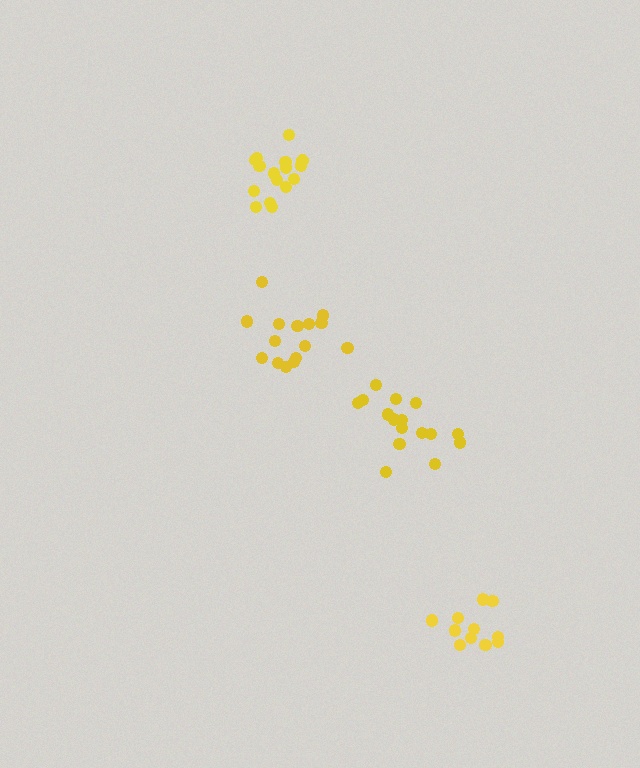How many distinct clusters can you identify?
There are 4 distinct clusters.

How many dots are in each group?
Group 1: 15 dots, Group 2: 16 dots, Group 3: 11 dots, Group 4: 16 dots (58 total).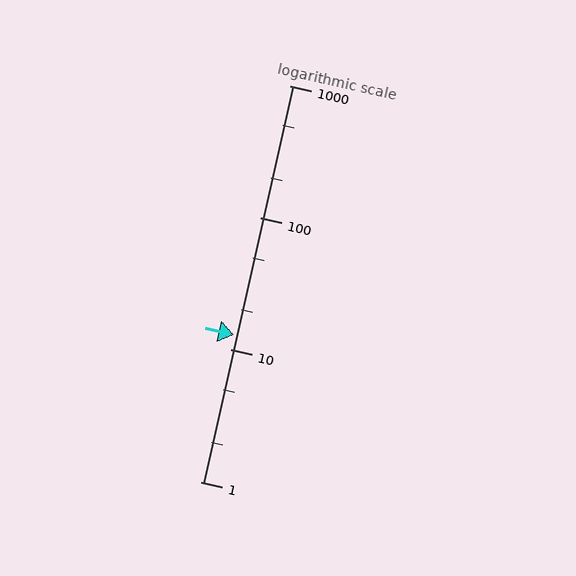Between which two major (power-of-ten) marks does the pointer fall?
The pointer is between 10 and 100.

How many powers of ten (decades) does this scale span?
The scale spans 3 decades, from 1 to 1000.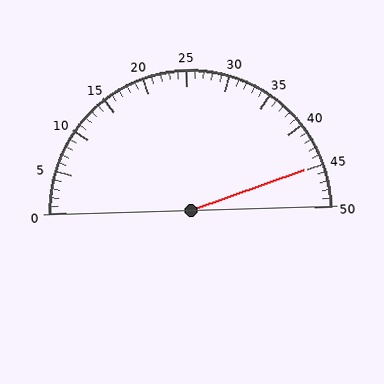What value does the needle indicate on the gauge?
The needle indicates approximately 45.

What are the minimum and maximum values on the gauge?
The gauge ranges from 0 to 50.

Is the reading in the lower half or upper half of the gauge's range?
The reading is in the upper half of the range (0 to 50).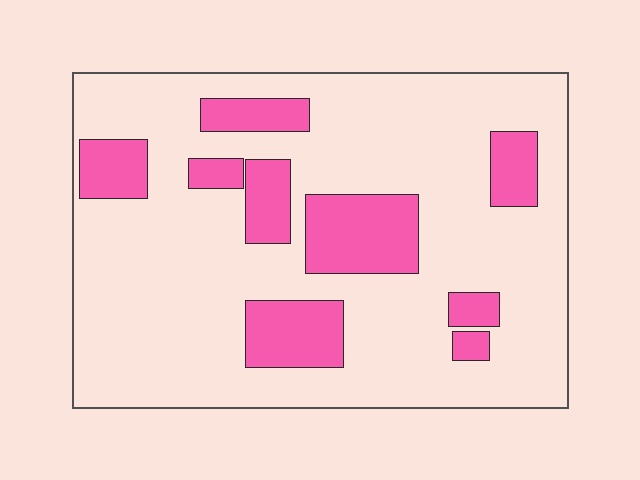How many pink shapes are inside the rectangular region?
9.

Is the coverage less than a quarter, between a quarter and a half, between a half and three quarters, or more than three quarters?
Less than a quarter.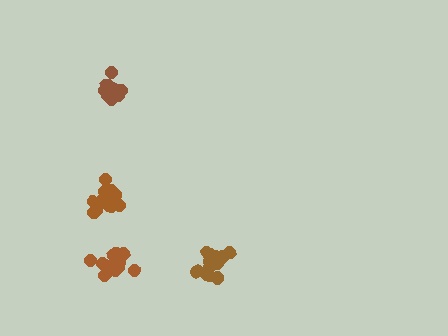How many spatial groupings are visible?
There are 4 spatial groupings.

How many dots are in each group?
Group 1: 14 dots, Group 2: 17 dots, Group 3: 15 dots, Group 4: 18 dots (64 total).